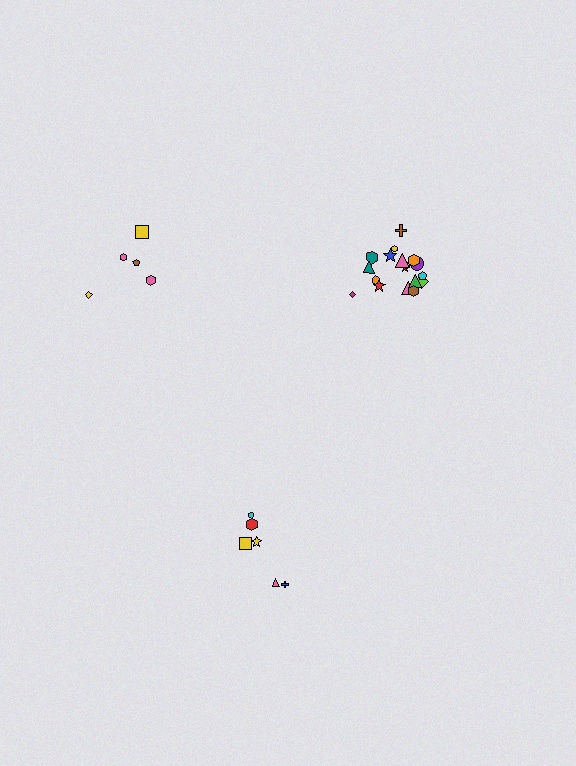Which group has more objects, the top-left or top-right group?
The top-right group.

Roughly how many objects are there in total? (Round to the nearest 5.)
Roughly 30 objects in total.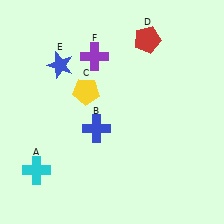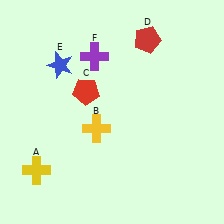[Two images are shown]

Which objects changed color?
A changed from cyan to yellow. B changed from blue to yellow. C changed from yellow to red.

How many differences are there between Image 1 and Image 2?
There are 3 differences between the two images.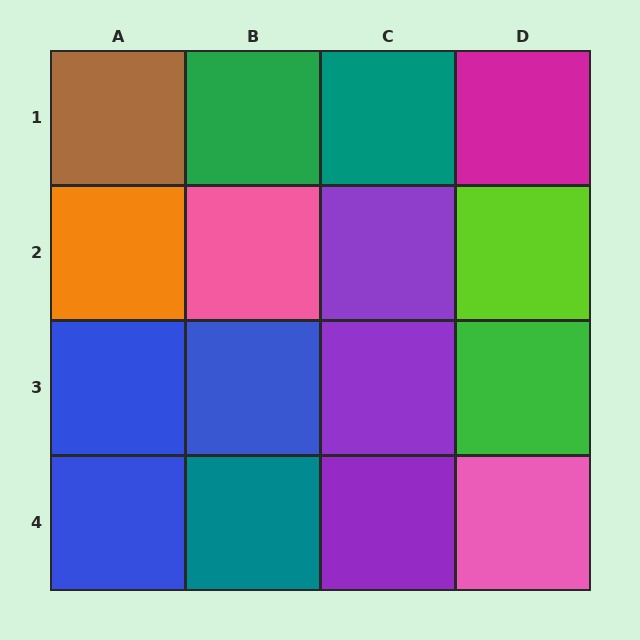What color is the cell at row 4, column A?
Blue.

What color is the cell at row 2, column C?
Purple.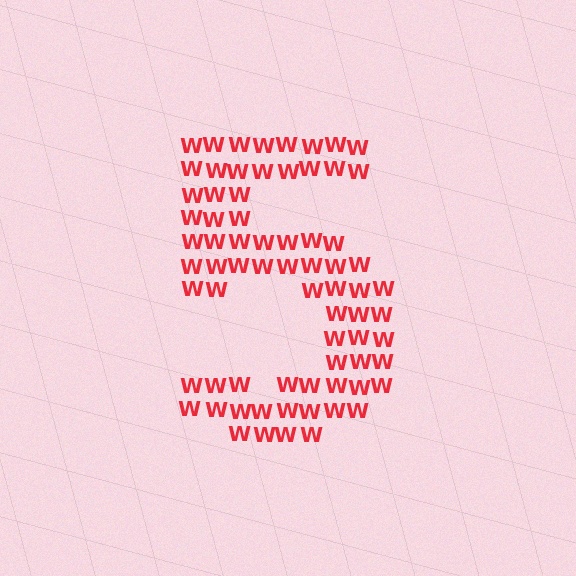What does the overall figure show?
The overall figure shows the digit 5.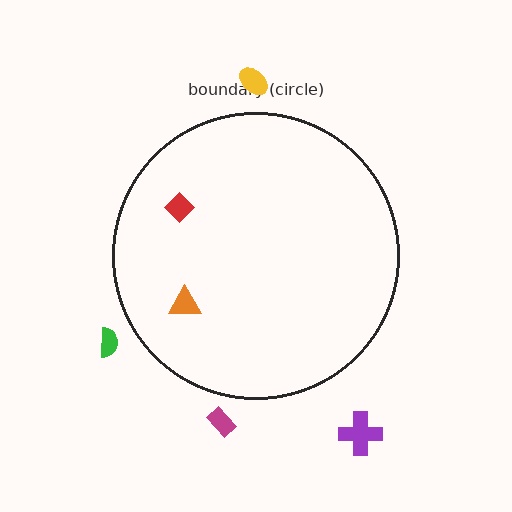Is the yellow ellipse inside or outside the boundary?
Outside.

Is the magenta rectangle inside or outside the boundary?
Outside.